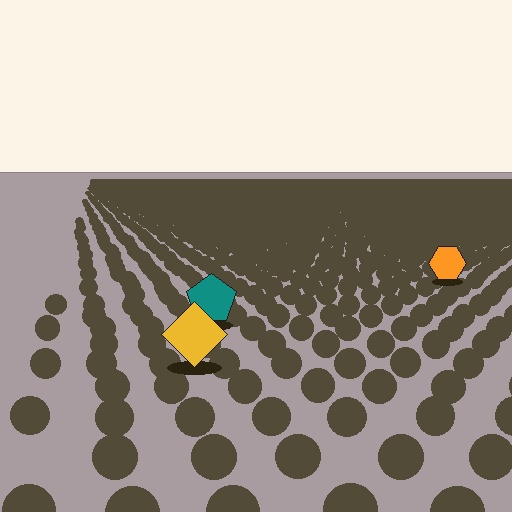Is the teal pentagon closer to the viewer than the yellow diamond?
No. The yellow diamond is closer — you can tell from the texture gradient: the ground texture is coarser near it.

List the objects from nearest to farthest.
From nearest to farthest: the yellow diamond, the teal pentagon, the orange hexagon.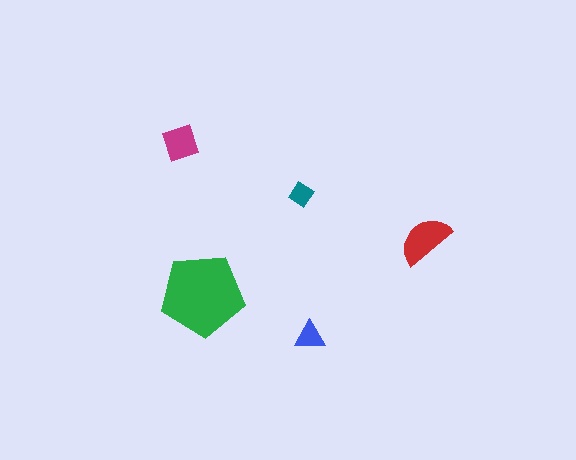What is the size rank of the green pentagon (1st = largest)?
1st.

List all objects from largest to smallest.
The green pentagon, the red semicircle, the magenta square, the blue triangle, the teal diamond.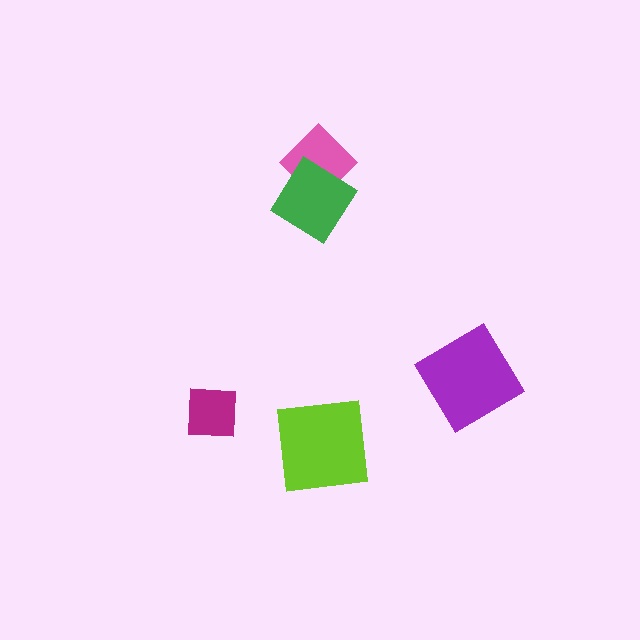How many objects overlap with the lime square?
0 objects overlap with the lime square.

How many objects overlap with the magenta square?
0 objects overlap with the magenta square.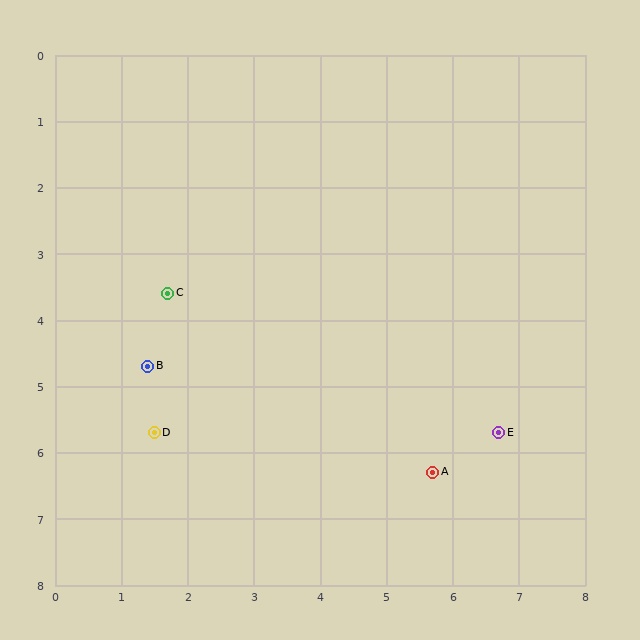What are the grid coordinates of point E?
Point E is at approximately (6.7, 5.7).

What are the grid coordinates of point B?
Point B is at approximately (1.4, 4.7).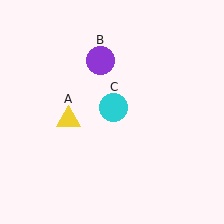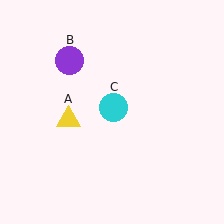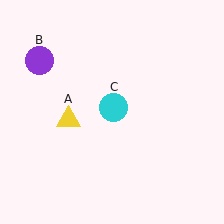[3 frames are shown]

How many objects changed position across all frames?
1 object changed position: purple circle (object B).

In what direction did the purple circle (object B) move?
The purple circle (object B) moved left.